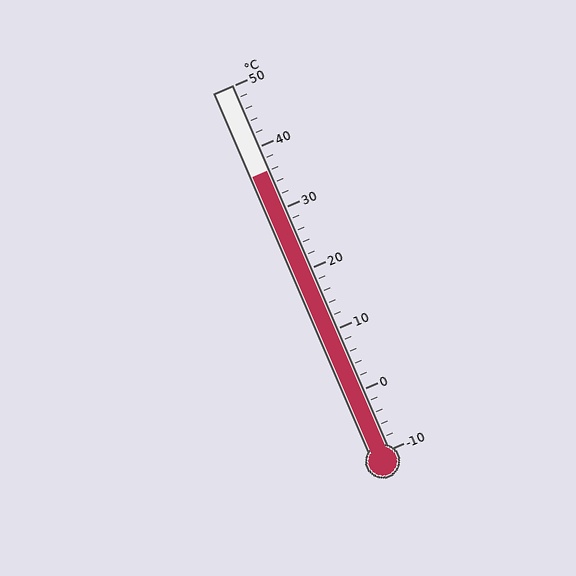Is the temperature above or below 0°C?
The temperature is above 0°C.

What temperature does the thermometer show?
The thermometer shows approximately 36°C.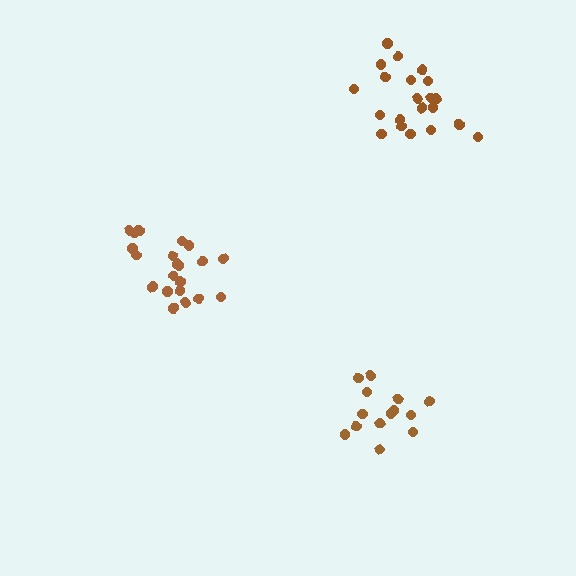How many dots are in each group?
Group 1: 15 dots, Group 2: 21 dots, Group 3: 21 dots (57 total).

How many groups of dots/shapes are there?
There are 3 groups.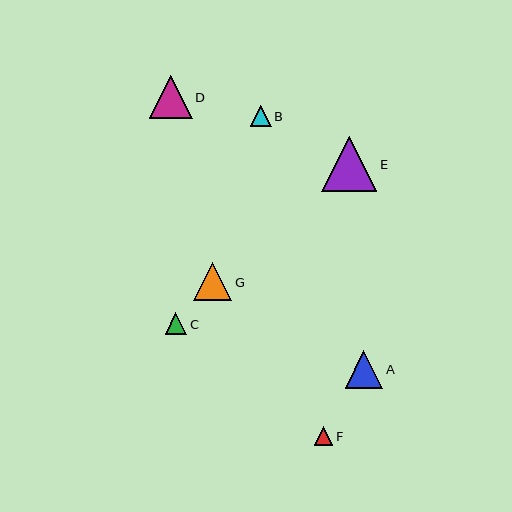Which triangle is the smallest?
Triangle F is the smallest with a size of approximately 19 pixels.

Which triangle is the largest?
Triangle E is the largest with a size of approximately 55 pixels.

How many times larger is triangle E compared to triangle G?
Triangle E is approximately 1.4 times the size of triangle G.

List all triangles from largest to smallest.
From largest to smallest: E, D, G, A, C, B, F.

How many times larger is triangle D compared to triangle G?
Triangle D is approximately 1.1 times the size of triangle G.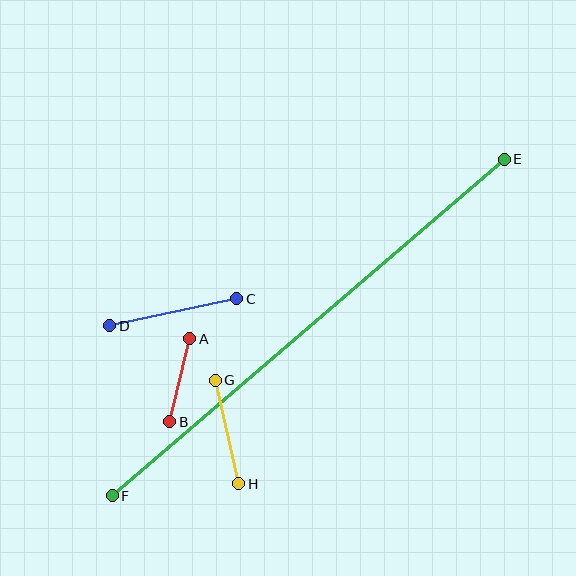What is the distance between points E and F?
The distance is approximately 516 pixels.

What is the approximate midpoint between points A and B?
The midpoint is at approximately (180, 380) pixels.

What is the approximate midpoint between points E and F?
The midpoint is at approximately (308, 328) pixels.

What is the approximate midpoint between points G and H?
The midpoint is at approximately (227, 432) pixels.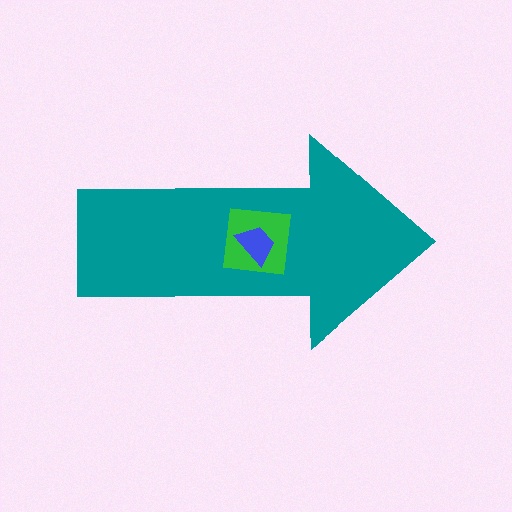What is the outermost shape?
The teal arrow.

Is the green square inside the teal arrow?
Yes.